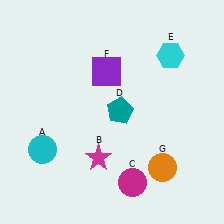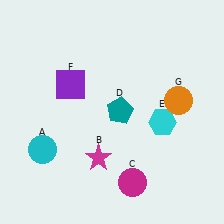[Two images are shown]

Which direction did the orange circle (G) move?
The orange circle (G) moved up.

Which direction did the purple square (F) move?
The purple square (F) moved left.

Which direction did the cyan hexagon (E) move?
The cyan hexagon (E) moved down.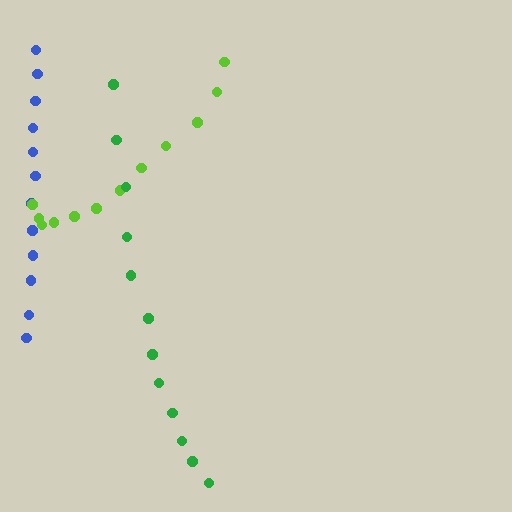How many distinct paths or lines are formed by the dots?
There are 3 distinct paths.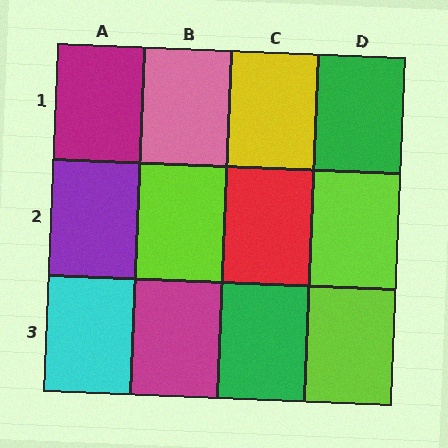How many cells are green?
2 cells are green.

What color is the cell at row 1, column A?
Magenta.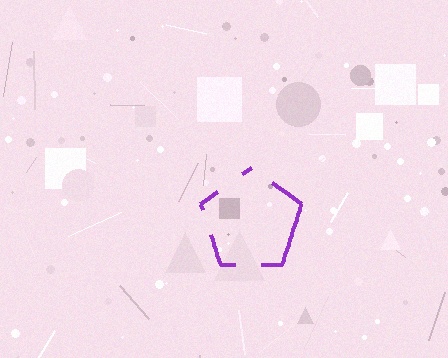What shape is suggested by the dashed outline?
The dashed outline suggests a pentagon.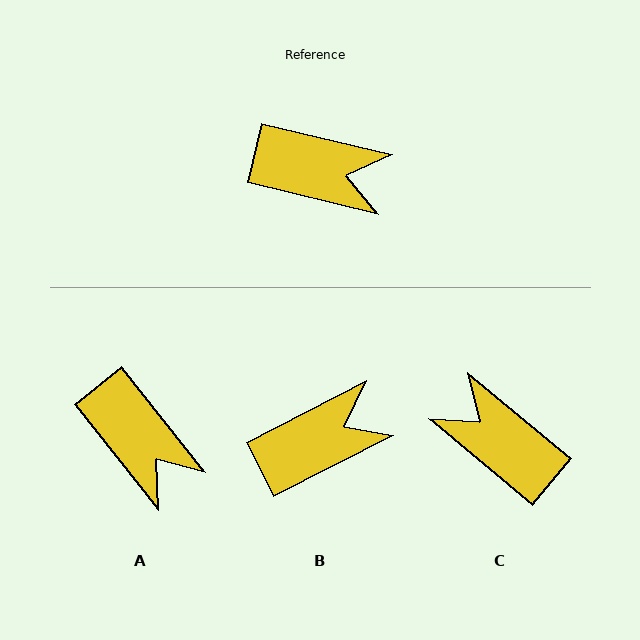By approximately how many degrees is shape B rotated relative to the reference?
Approximately 40 degrees counter-clockwise.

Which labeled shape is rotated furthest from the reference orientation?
C, about 153 degrees away.